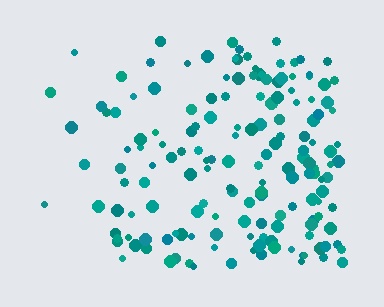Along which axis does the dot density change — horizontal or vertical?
Horizontal.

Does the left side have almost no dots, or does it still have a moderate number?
Still a moderate number, just noticeably fewer than the right.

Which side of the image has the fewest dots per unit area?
The left.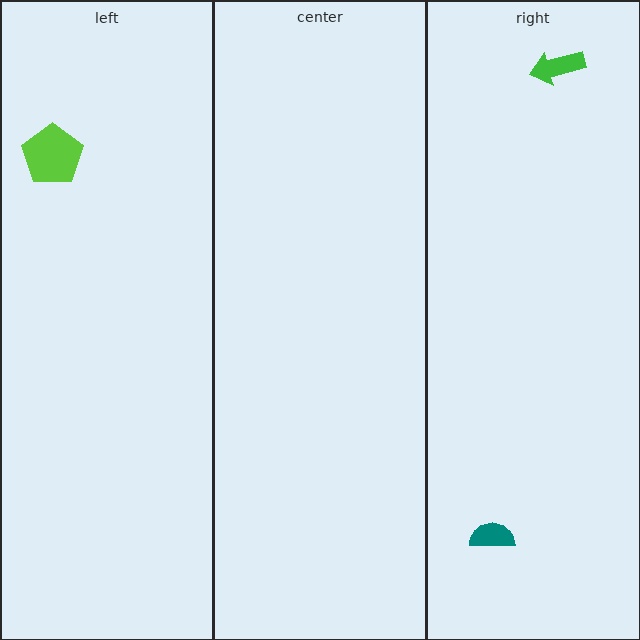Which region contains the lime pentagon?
The left region.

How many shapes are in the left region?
1.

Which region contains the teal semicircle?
The right region.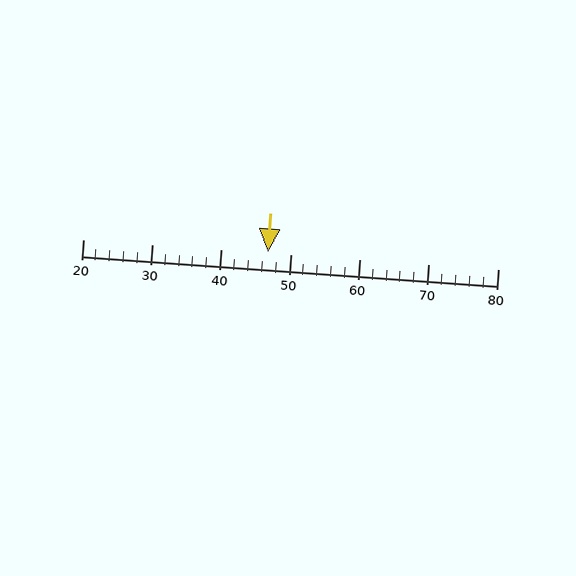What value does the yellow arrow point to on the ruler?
The yellow arrow points to approximately 47.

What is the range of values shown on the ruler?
The ruler shows values from 20 to 80.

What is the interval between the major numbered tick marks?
The major tick marks are spaced 10 units apart.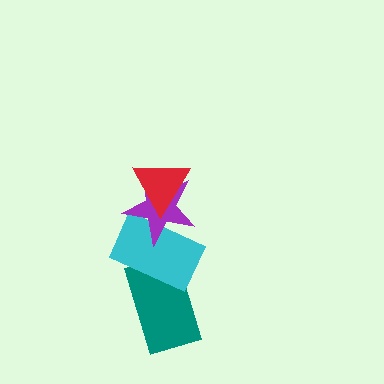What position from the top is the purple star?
The purple star is 2nd from the top.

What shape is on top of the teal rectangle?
The cyan rectangle is on top of the teal rectangle.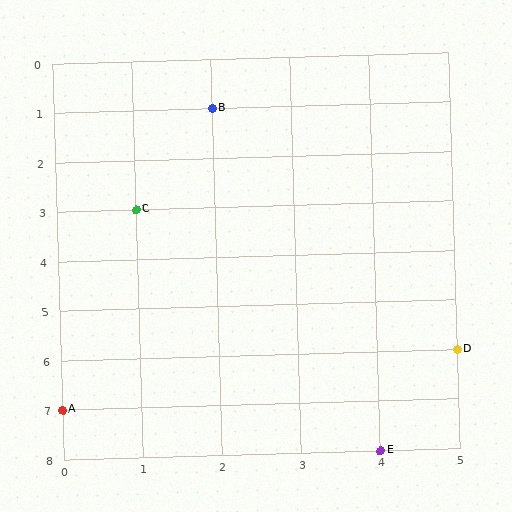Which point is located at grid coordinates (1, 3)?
Point C is at (1, 3).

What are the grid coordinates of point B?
Point B is at grid coordinates (2, 1).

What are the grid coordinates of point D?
Point D is at grid coordinates (5, 6).